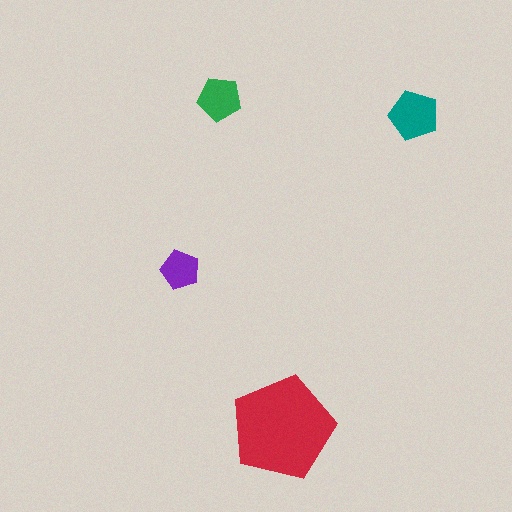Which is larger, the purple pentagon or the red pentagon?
The red one.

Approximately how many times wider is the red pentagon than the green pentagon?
About 2.5 times wider.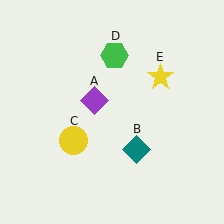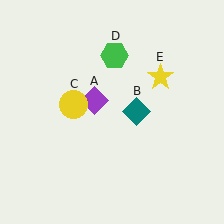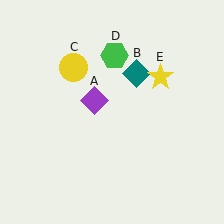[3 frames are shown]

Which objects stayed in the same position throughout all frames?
Purple diamond (object A) and green hexagon (object D) and yellow star (object E) remained stationary.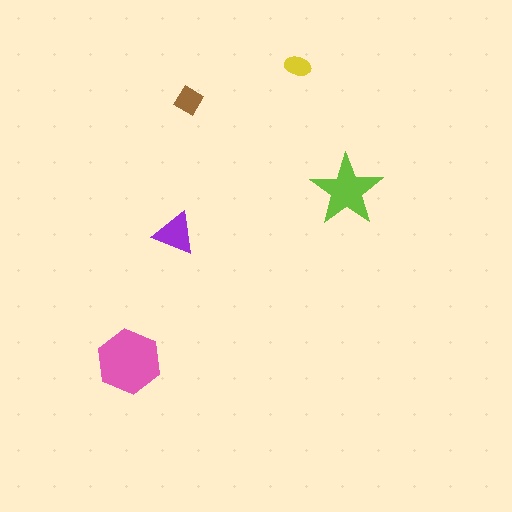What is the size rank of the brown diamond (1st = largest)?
4th.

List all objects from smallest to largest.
The yellow ellipse, the brown diamond, the purple triangle, the lime star, the pink hexagon.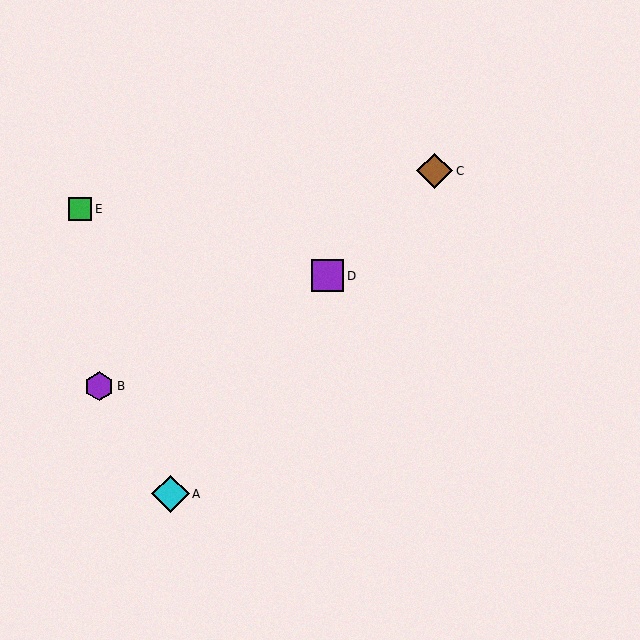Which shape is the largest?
The cyan diamond (labeled A) is the largest.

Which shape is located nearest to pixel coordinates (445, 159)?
The brown diamond (labeled C) at (435, 171) is nearest to that location.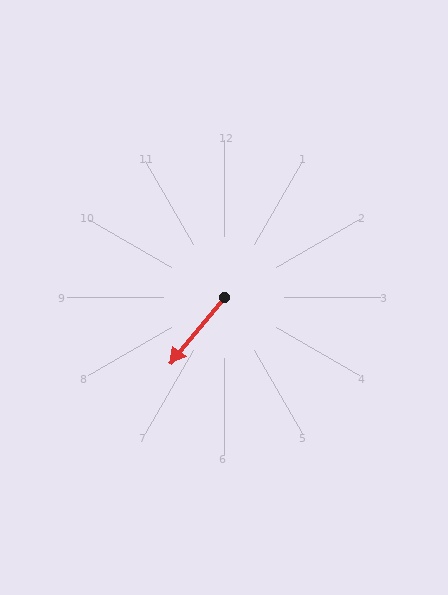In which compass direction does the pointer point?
Southwest.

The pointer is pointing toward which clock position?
Roughly 7 o'clock.